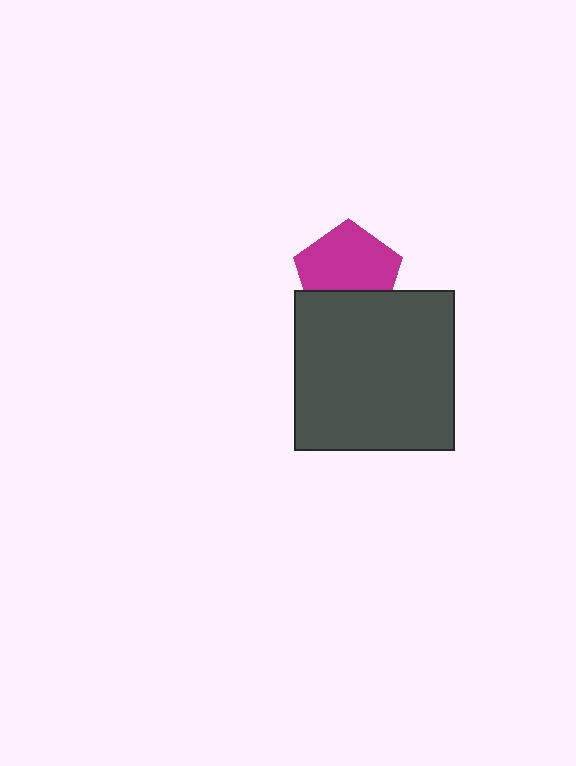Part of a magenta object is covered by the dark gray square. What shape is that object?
It is a pentagon.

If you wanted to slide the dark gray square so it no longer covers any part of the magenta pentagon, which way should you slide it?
Slide it down — that is the most direct way to separate the two shapes.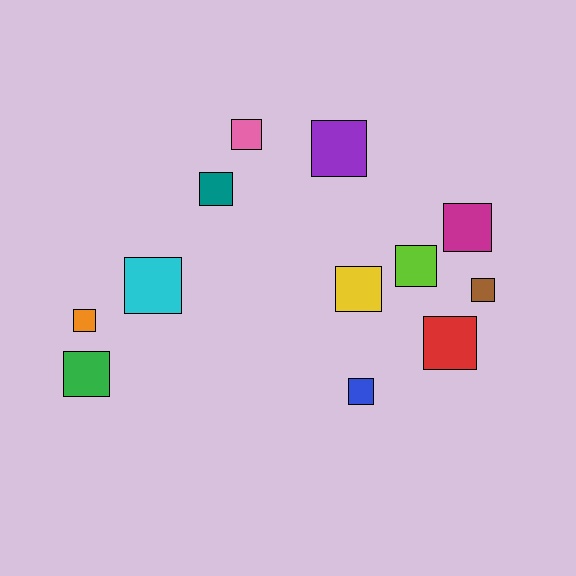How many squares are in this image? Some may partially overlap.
There are 12 squares.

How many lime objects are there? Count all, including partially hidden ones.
There is 1 lime object.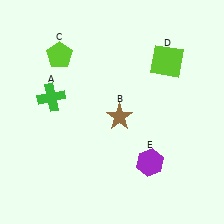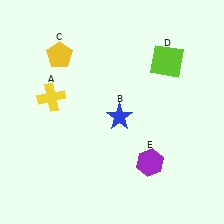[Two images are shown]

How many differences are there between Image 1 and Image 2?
There are 3 differences between the two images.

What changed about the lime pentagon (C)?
In Image 1, C is lime. In Image 2, it changed to yellow.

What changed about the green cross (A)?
In Image 1, A is green. In Image 2, it changed to yellow.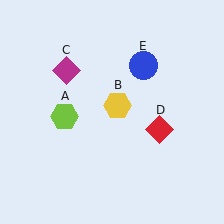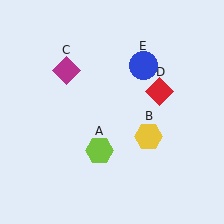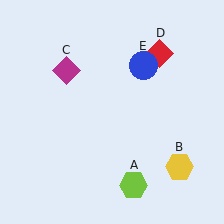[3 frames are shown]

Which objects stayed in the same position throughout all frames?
Magenta diamond (object C) and blue circle (object E) remained stationary.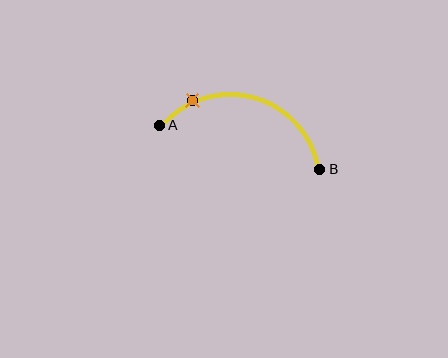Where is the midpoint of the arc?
The arc midpoint is the point on the curve farthest from the straight line joining A and B. It sits above that line.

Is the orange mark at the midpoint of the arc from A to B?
No. The orange mark lies on the arc but is closer to endpoint A. The arc midpoint would be at the point on the curve equidistant along the arc from both A and B.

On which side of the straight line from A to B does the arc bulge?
The arc bulges above the straight line connecting A and B.